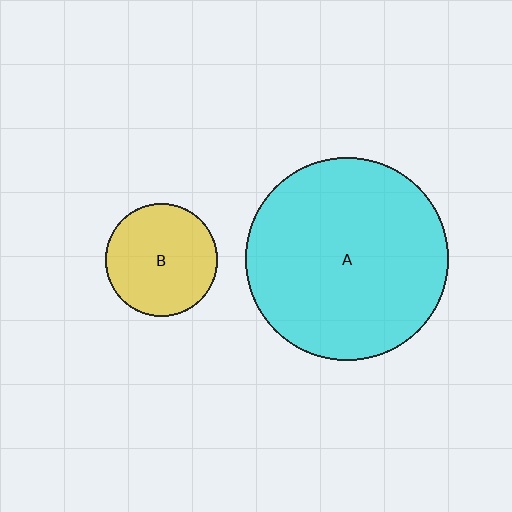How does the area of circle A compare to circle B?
Approximately 3.3 times.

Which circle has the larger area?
Circle A (cyan).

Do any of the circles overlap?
No, none of the circles overlap.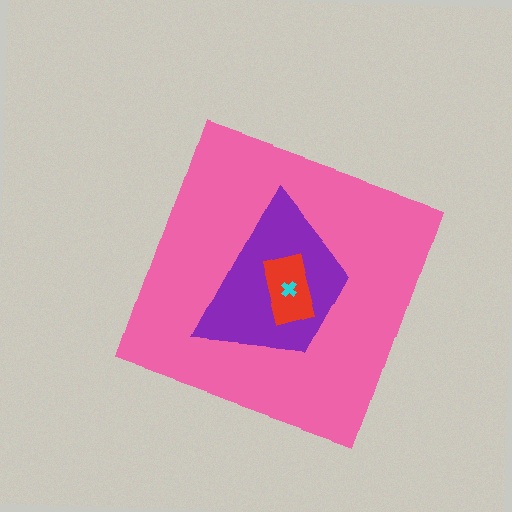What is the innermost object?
The cyan cross.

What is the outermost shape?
The pink diamond.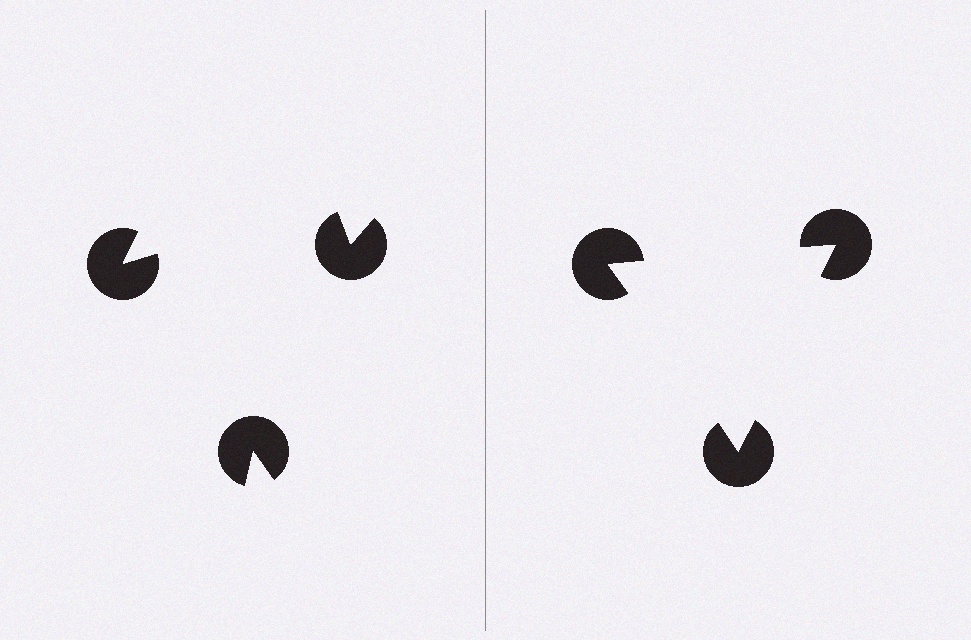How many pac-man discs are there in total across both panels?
6 — 3 on each side.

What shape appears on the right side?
An illusory triangle.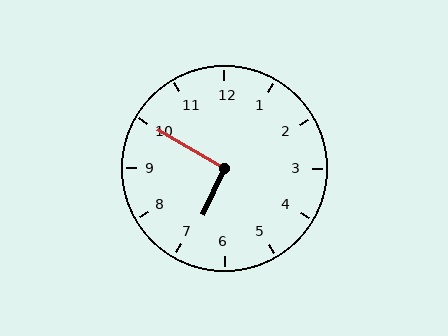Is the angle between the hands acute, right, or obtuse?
It is right.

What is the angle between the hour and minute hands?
Approximately 95 degrees.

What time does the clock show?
6:50.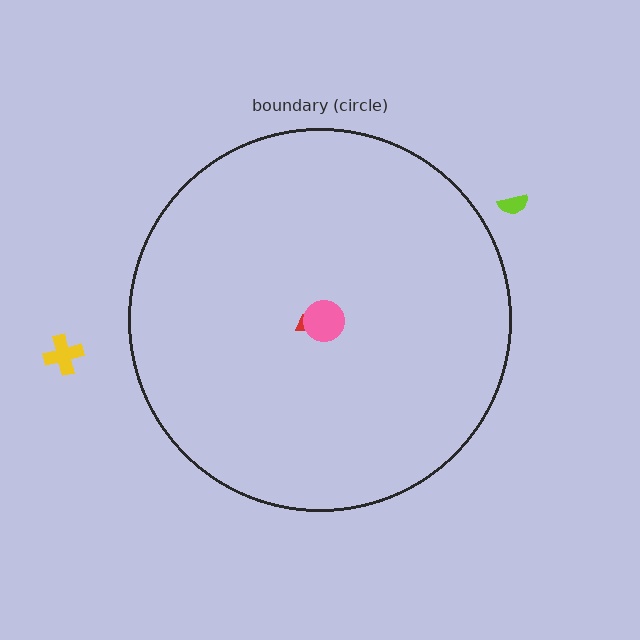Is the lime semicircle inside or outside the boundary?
Outside.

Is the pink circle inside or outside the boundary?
Inside.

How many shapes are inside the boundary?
2 inside, 2 outside.